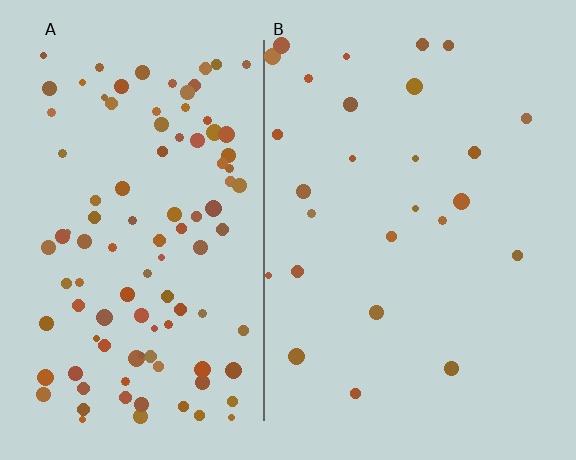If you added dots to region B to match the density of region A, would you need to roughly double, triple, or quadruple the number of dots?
Approximately quadruple.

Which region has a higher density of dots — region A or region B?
A (the left).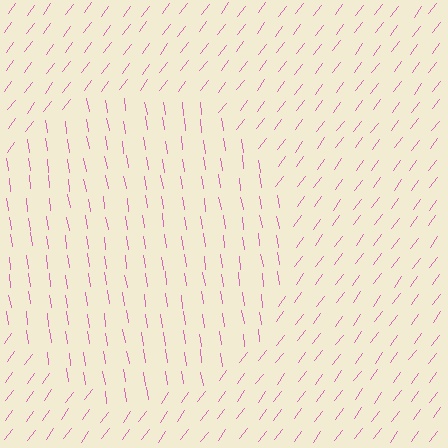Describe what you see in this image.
The image is filled with small pink line segments. A circle region in the image has lines oriented differently from the surrounding lines, creating a visible texture boundary.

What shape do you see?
I see a circle.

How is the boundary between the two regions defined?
The boundary is defined purely by a change in line orientation (approximately 45 degrees difference). All lines are the same color and thickness.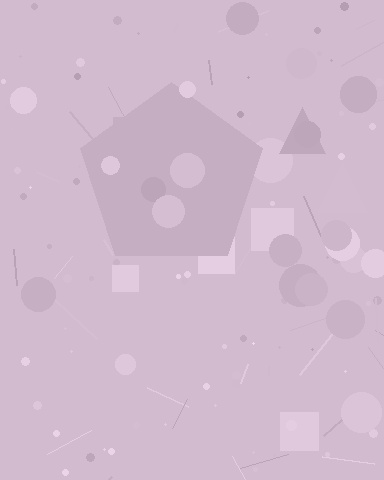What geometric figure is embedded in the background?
A pentagon is embedded in the background.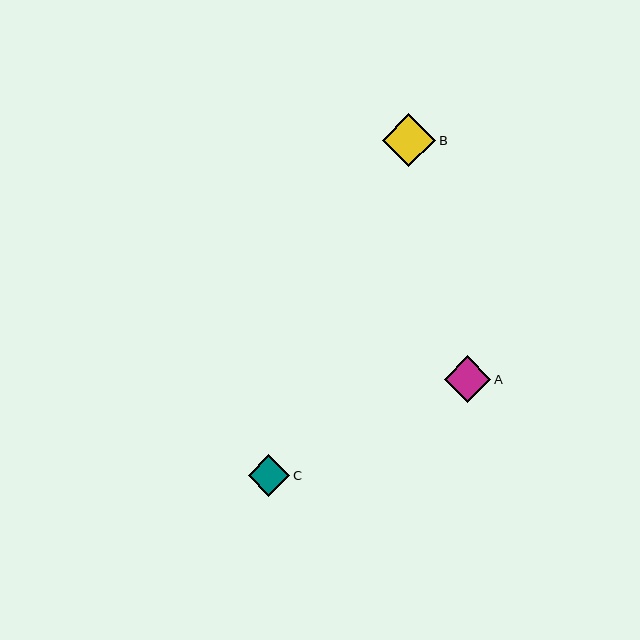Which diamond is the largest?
Diamond B is the largest with a size of approximately 54 pixels.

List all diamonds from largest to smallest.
From largest to smallest: B, A, C.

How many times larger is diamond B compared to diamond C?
Diamond B is approximately 1.3 times the size of diamond C.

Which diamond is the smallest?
Diamond C is the smallest with a size of approximately 42 pixels.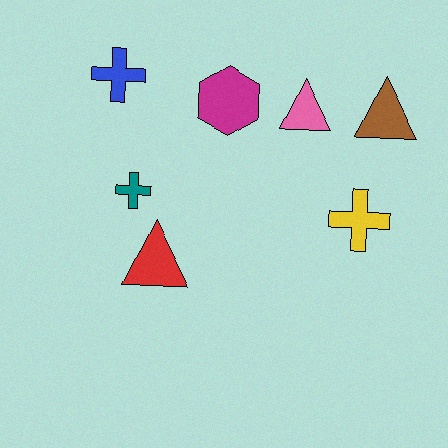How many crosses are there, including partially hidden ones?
There are 3 crosses.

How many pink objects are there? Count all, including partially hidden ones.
There is 1 pink object.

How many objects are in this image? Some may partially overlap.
There are 7 objects.